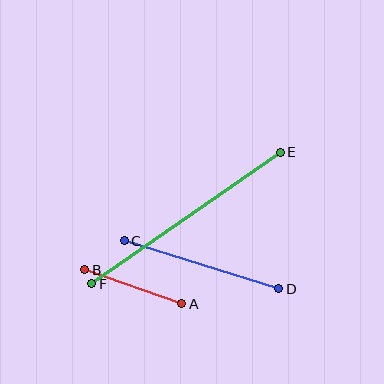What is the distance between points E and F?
The distance is approximately 230 pixels.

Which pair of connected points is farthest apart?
Points E and F are farthest apart.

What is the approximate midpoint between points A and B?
The midpoint is at approximately (133, 287) pixels.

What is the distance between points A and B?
The distance is approximately 102 pixels.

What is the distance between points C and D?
The distance is approximately 162 pixels.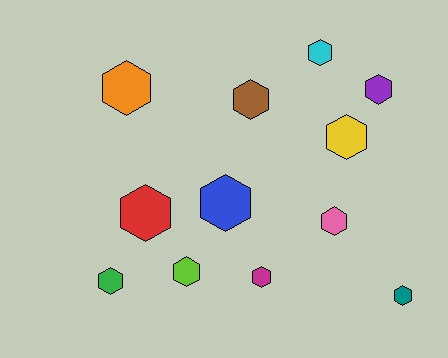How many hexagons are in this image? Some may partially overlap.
There are 12 hexagons.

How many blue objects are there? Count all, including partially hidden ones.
There is 1 blue object.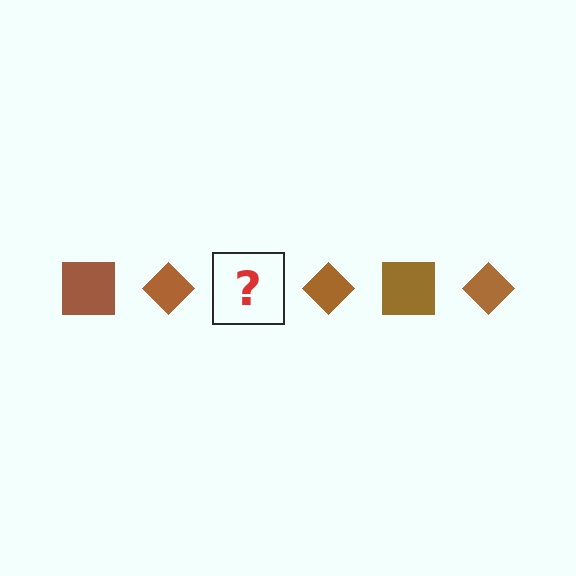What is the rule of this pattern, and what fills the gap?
The rule is that the pattern cycles through square, diamond shapes in brown. The gap should be filled with a brown square.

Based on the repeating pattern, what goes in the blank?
The blank should be a brown square.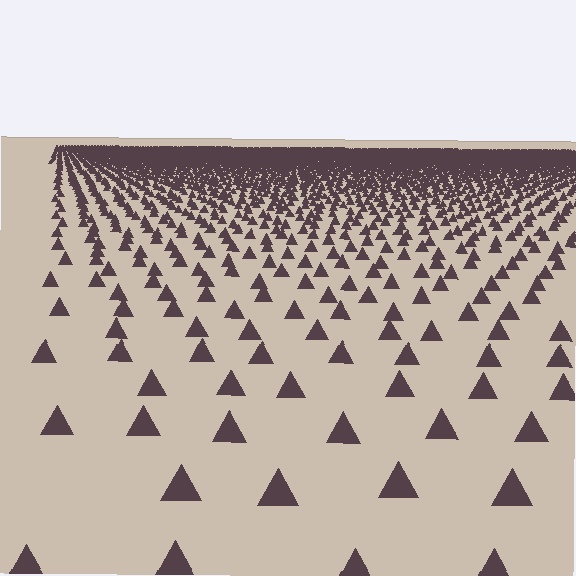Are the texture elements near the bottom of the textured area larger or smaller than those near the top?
Larger. Near the bottom, elements are closer to the viewer and appear at a bigger on-screen size.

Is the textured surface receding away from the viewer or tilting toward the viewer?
The surface is receding away from the viewer. Texture elements get smaller and denser toward the top.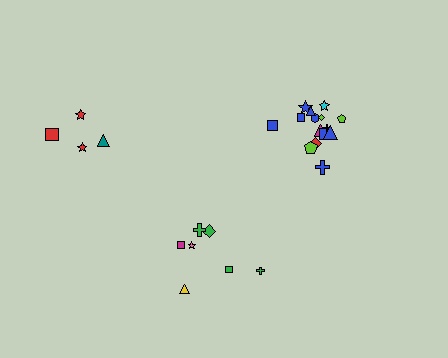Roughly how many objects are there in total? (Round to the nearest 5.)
Roughly 25 objects in total.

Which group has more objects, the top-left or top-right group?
The top-right group.